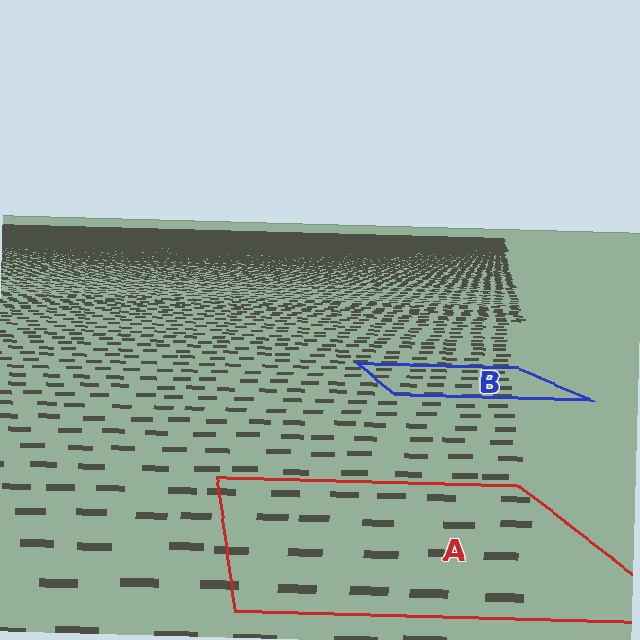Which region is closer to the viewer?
Region A is closer. The texture elements there are larger and more spread out.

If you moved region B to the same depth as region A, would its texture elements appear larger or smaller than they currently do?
They would appear larger. At a closer depth, the same texture elements are projected at a bigger on-screen size.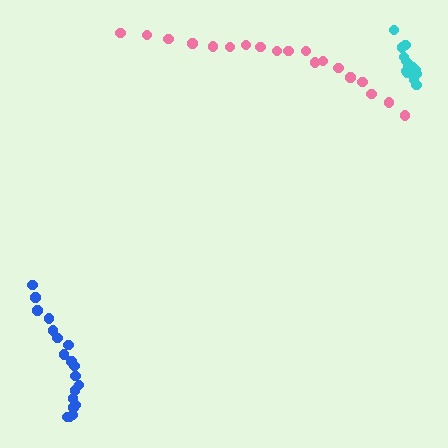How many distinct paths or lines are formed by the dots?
There are 3 distinct paths.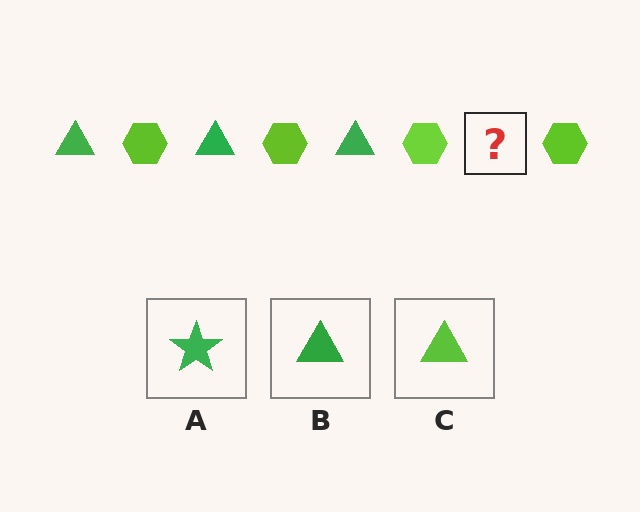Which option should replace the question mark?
Option B.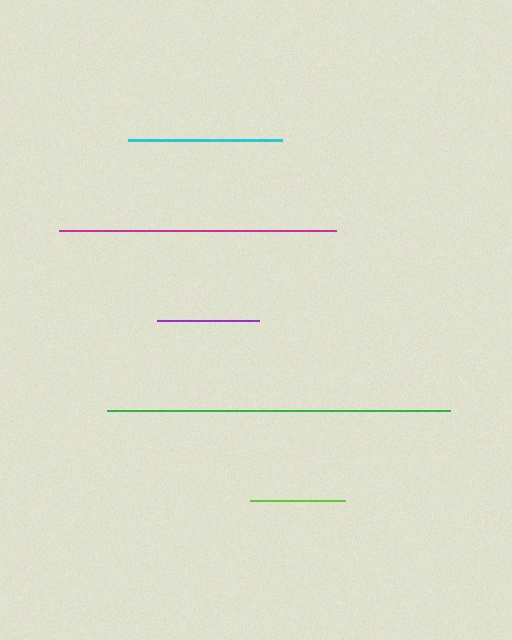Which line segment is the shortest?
The lime line is the shortest at approximately 95 pixels.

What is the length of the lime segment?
The lime segment is approximately 95 pixels long.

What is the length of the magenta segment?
The magenta segment is approximately 277 pixels long.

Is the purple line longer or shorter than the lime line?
The purple line is longer than the lime line.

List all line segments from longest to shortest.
From longest to shortest: green, magenta, cyan, purple, lime.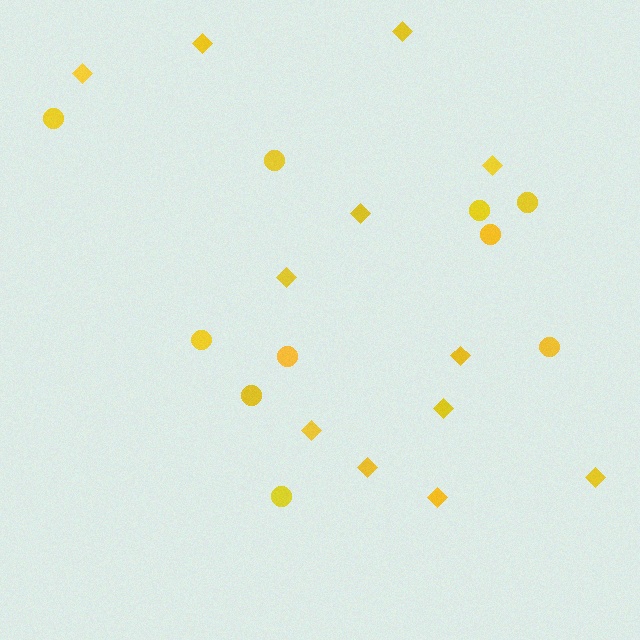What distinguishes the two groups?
There are 2 groups: one group of circles (10) and one group of diamonds (12).